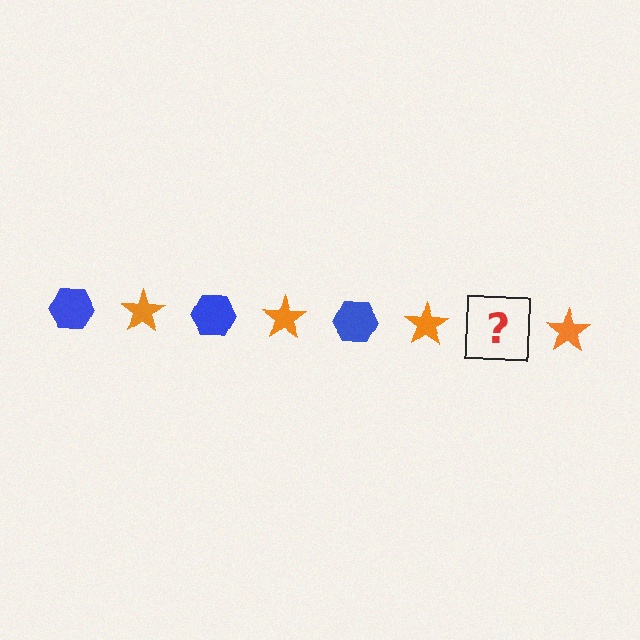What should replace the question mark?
The question mark should be replaced with a blue hexagon.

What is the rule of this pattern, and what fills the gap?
The rule is that the pattern alternates between blue hexagon and orange star. The gap should be filled with a blue hexagon.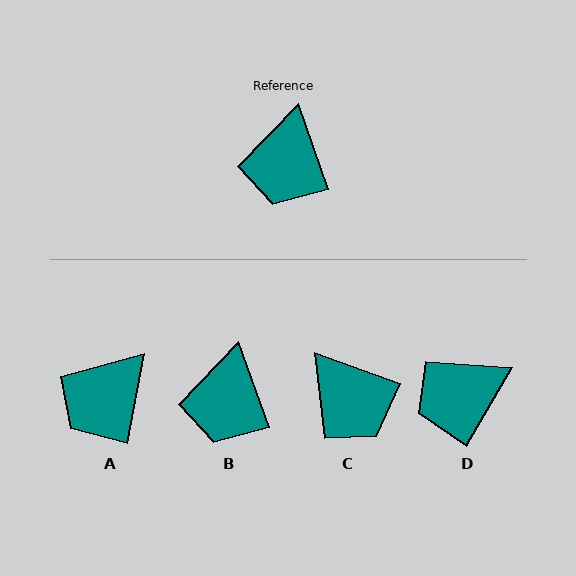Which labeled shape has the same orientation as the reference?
B.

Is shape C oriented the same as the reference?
No, it is off by about 50 degrees.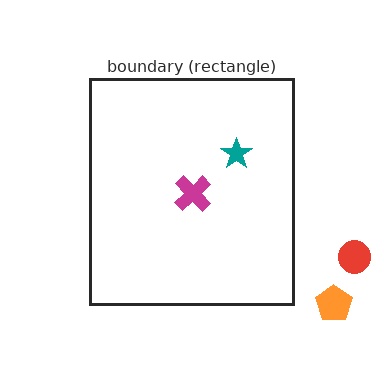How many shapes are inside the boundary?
2 inside, 2 outside.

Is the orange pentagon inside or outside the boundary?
Outside.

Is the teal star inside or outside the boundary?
Inside.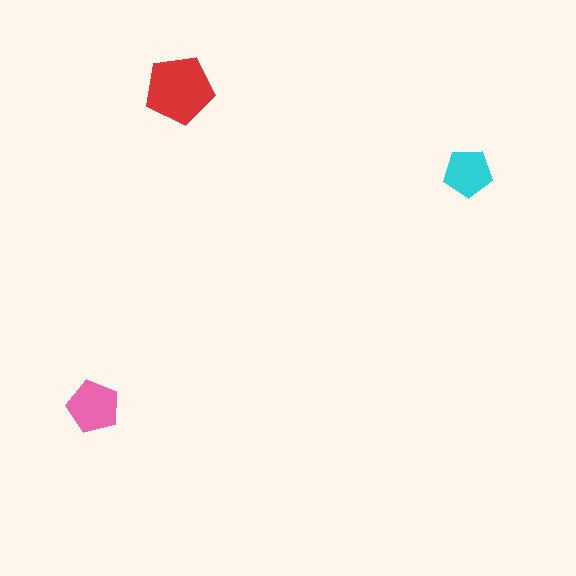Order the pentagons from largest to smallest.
the red one, the pink one, the cyan one.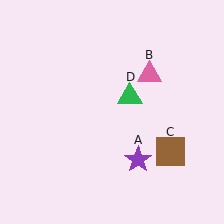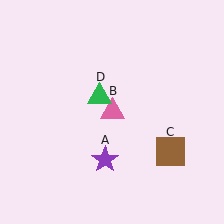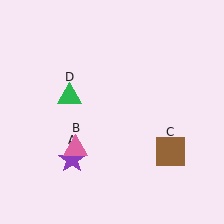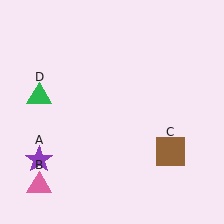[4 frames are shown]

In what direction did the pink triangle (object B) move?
The pink triangle (object B) moved down and to the left.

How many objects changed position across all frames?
3 objects changed position: purple star (object A), pink triangle (object B), green triangle (object D).